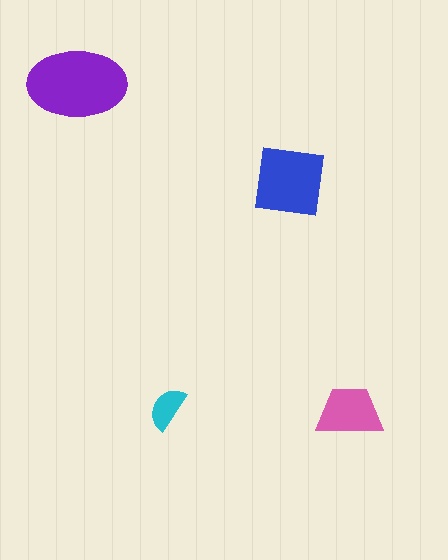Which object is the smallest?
The cyan semicircle.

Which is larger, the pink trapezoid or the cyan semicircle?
The pink trapezoid.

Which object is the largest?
The purple ellipse.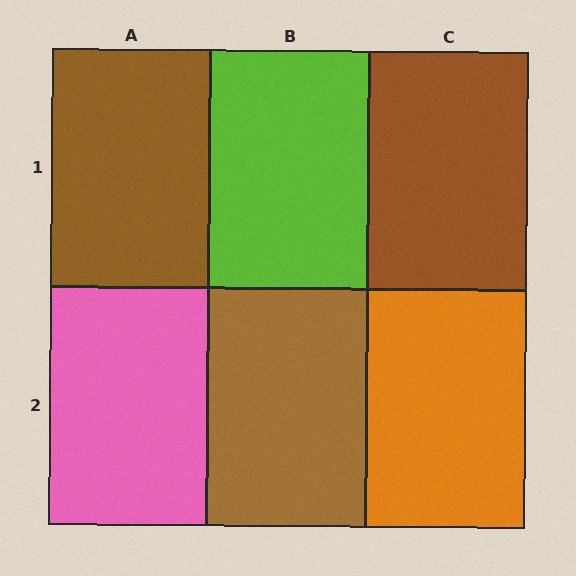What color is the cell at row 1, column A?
Brown.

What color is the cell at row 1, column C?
Brown.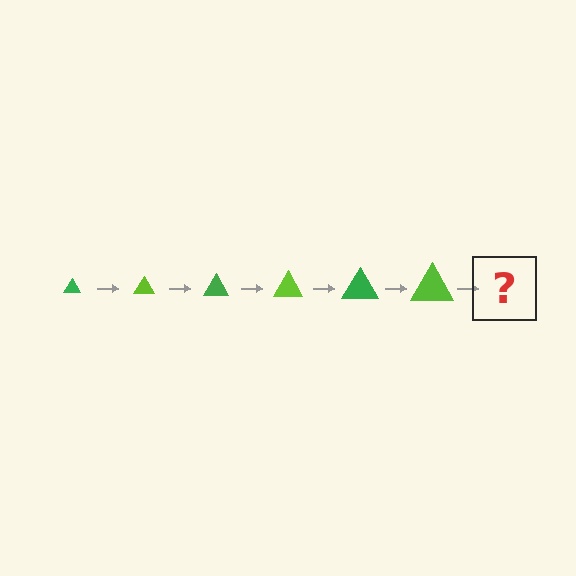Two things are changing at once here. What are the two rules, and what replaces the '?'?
The two rules are that the triangle grows larger each step and the color cycles through green and lime. The '?' should be a green triangle, larger than the previous one.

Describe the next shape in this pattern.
It should be a green triangle, larger than the previous one.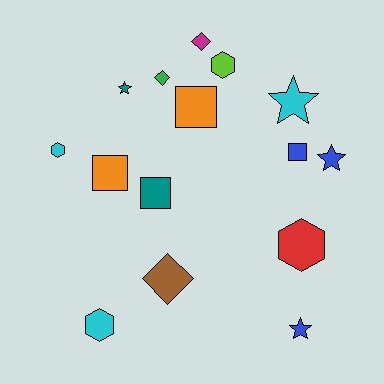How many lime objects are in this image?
There is 1 lime object.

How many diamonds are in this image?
There are 3 diamonds.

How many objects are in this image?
There are 15 objects.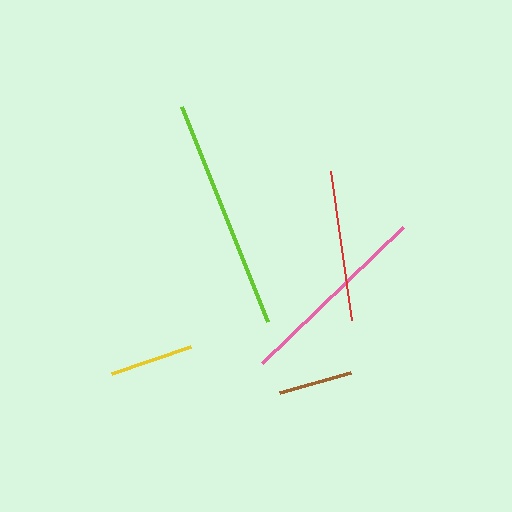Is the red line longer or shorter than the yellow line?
The red line is longer than the yellow line.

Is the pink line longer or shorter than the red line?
The pink line is longer than the red line.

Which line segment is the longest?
The lime line is the longest at approximately 232 pixels.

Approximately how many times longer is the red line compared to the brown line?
The red line is approximately 2.0 times the length of the brown line.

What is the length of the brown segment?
The brown segment is approximately 74 pixels long.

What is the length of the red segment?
The red segment is approximately 150 pixels long.